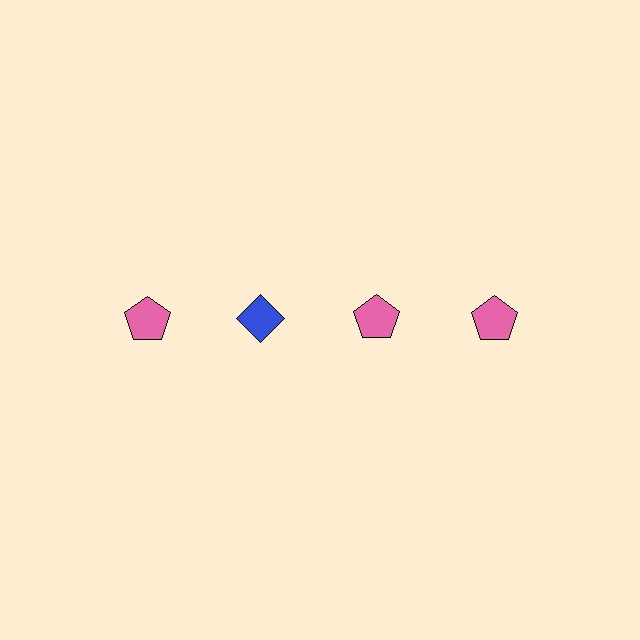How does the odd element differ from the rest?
It differs in both color (blue instead of pink) and shape (diamond instead of pentagon).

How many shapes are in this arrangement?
There are 4 shapes arranged in a grid pattern.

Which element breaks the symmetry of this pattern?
The blue diamond in the top row, second from left column breaks the symmetry. All other shapes are pink pentagons.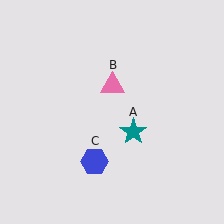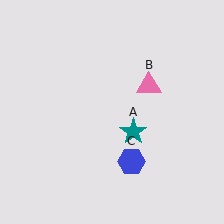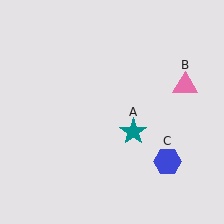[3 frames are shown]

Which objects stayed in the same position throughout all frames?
Teal star (object A) remained stationary.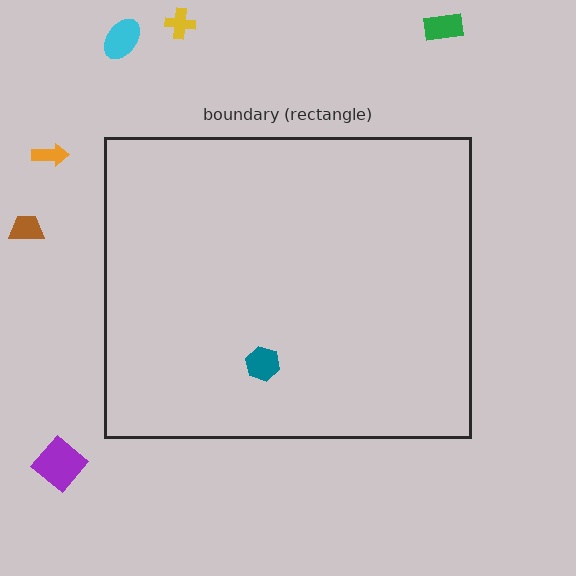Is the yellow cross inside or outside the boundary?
Outside.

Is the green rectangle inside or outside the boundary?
Outside.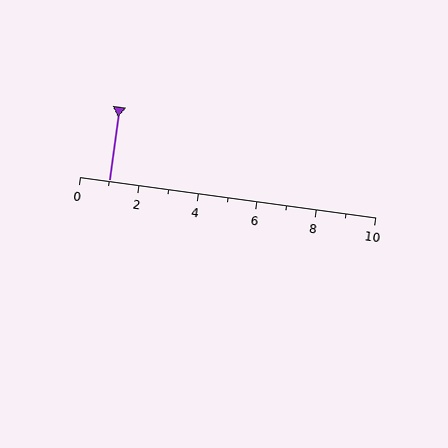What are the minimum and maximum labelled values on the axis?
The axis runs from 0 to 10.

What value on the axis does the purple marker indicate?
The marker indicates approximately 1.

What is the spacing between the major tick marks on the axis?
The major ticks are spaced 2 apart.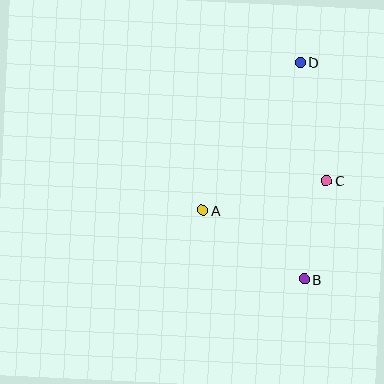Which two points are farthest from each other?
Points B and D are farthest from each other.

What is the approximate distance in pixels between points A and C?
The distance between A and C is approximately 127 pixels.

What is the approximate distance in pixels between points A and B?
The distance between A and B is approximately 123 pixels.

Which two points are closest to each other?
Points B and C are closest to each other.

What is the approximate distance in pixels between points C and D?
The distance between C and D is approximately 121 pixels.